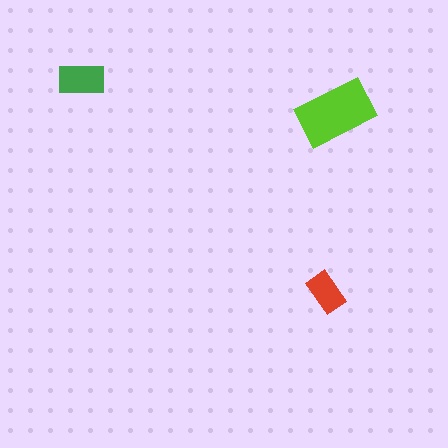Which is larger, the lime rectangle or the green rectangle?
The lime one.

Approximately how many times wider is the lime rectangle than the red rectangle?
About 2 times wider.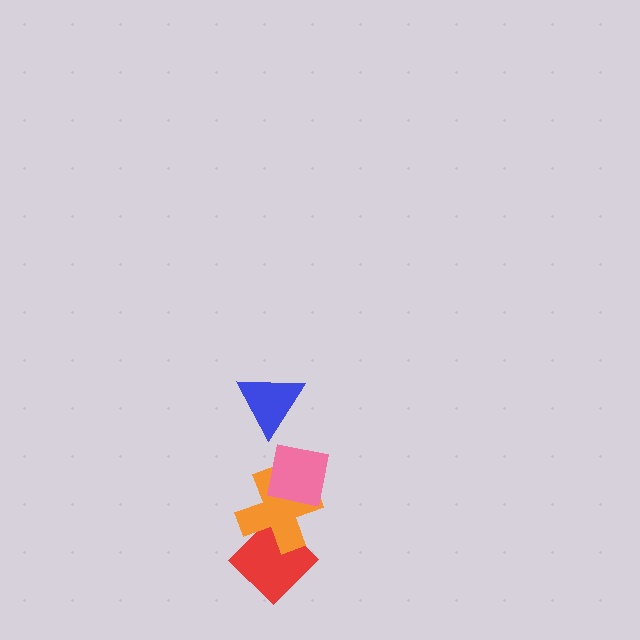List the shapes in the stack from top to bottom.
From top to bottom: the blue triangle, the pink square, the orange cross, the red diamond.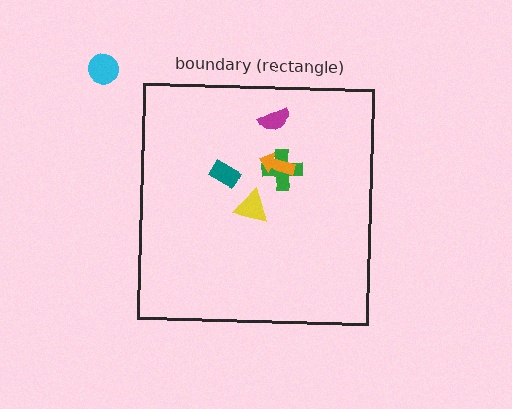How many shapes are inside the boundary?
5 inside, 1 outside.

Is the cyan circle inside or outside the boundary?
Outside.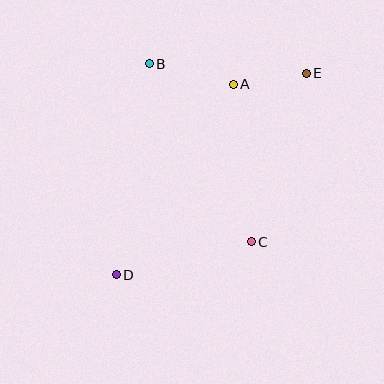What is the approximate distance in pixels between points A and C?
The distance between A and C is approximately 159 pixels.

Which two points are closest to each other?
Points A and E are closest to each other.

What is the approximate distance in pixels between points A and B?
The distance between A and B is approximately 86 pixels.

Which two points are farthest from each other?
Points D and E are farthest from each other.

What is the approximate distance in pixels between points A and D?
The distance between A and D is approximately 223 pixels.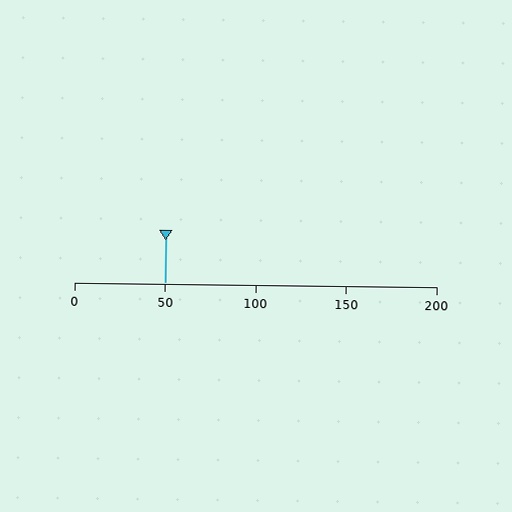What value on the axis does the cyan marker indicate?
The marker indicates approximately 50.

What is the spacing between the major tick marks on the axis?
The major ticks are spaced 50 apart.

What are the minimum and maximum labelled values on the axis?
The axis runs from 0 to 200.